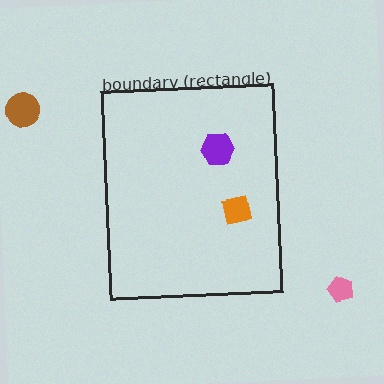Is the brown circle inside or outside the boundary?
Outside.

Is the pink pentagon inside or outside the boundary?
Outside.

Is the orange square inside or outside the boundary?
Inside.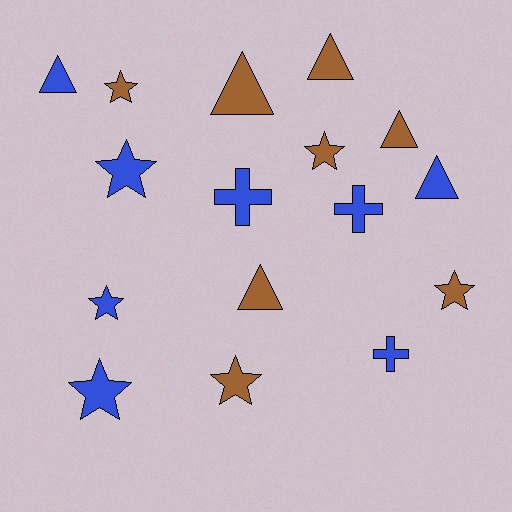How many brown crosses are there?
There are no brown crosses.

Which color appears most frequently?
Blue, with 8 objects.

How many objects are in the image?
There are 16 objects.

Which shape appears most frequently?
Star, with 7 objects.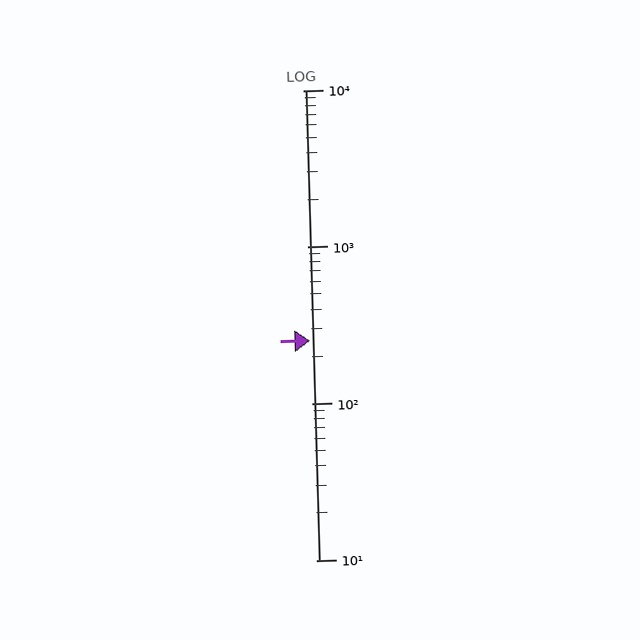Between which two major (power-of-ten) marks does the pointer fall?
The pointer is between 100 and 1000.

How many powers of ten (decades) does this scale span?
The scale spans 3 decades, from 10 to 10000.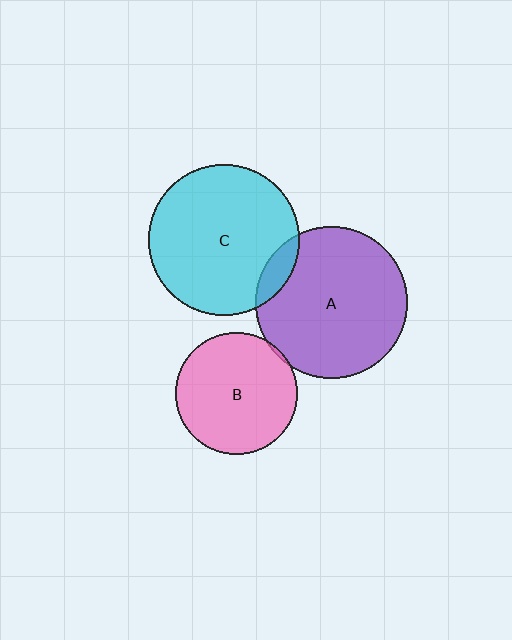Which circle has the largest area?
Circle A (purple).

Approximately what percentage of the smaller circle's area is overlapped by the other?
Approximately 10%.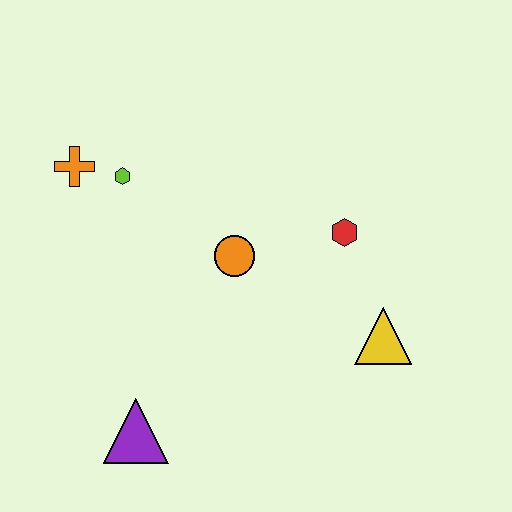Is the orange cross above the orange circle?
Yes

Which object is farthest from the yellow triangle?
The orange cross is farthest from the yellow triangle.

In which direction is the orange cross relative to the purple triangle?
The orange cross is above the purple triangle.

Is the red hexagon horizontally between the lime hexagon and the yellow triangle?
Yes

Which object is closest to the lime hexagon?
The orange cross is closest to the lime hexagon.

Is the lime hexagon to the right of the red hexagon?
No